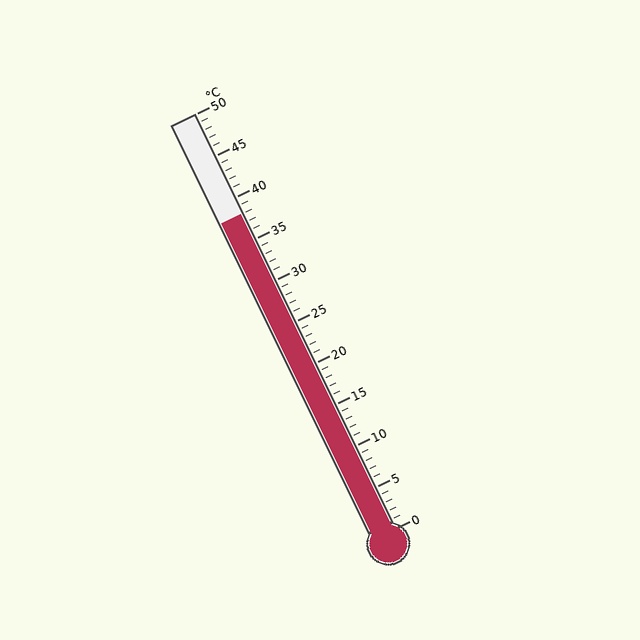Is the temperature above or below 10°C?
The temperature is above 10°C.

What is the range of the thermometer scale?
The thermometer scale ranges from 0°C to 50°C.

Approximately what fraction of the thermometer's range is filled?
The thermometer is filled to approximately 75% of its range.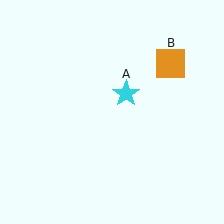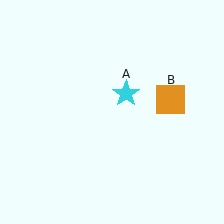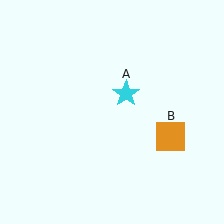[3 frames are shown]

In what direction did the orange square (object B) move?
The orange square (object B) moved down.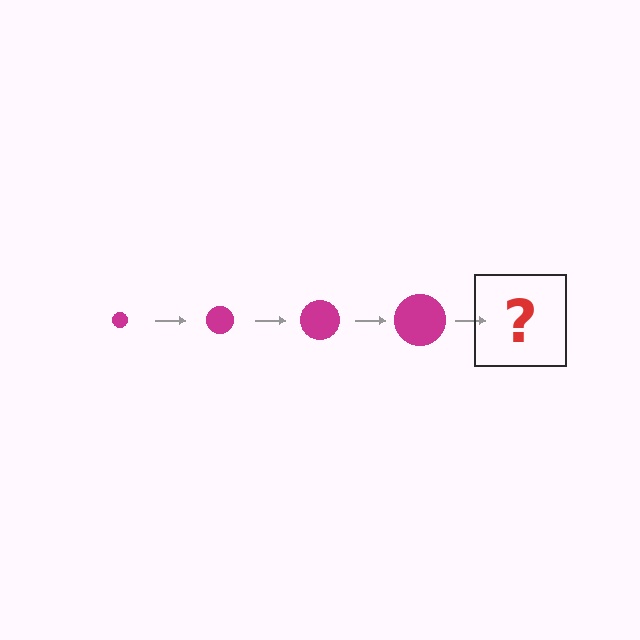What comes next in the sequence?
The next element should be a magenta circle, larger than the previous one.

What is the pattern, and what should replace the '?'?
The pattern is that the circle gets progressively larger each step. The '?' should be a magenta circle, larger than the previous one.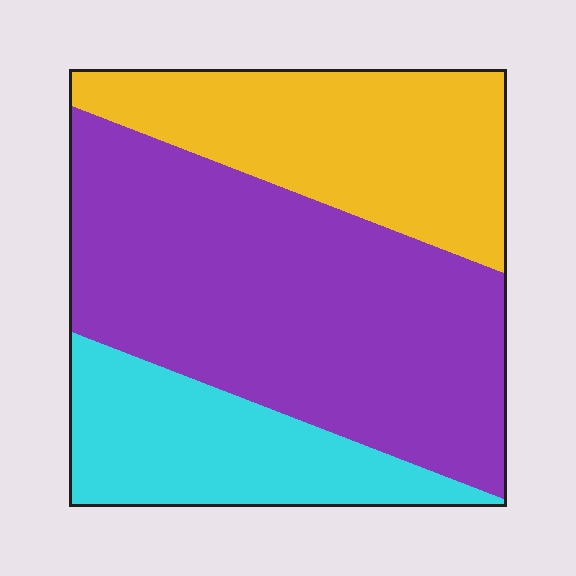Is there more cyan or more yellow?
Yellow.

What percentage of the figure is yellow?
Yellow covers about 30% of the figure.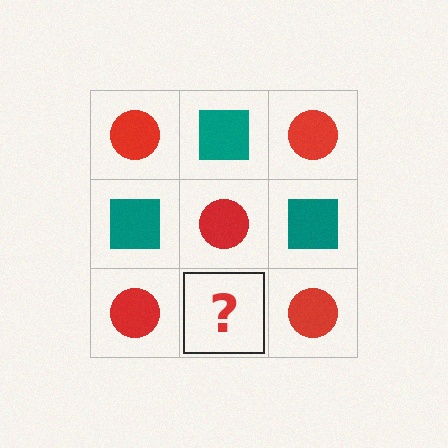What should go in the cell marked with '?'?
The missing cell should contain a teal square.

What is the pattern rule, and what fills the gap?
The rule is that it alternates red circle and teal square in a checkerboard pattern. The gap should be filled with a teal square.